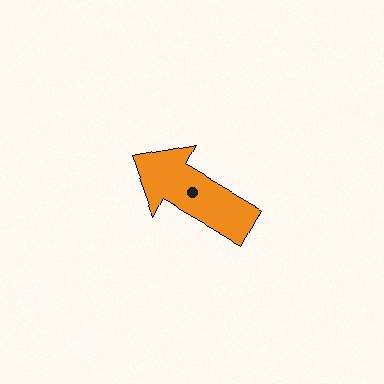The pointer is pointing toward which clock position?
Roughly 10 o'clock.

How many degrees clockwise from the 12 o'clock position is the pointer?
Approximately 300 degrees.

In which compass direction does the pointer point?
Northwest.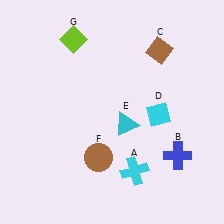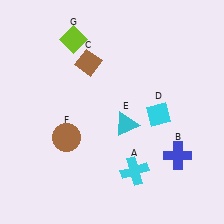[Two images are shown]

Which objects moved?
The objects that moved are: the brown diamond (C), the brown circle (F).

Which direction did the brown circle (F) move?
The brown circle (F) moved left.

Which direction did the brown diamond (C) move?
The brown diamond (C) moved left.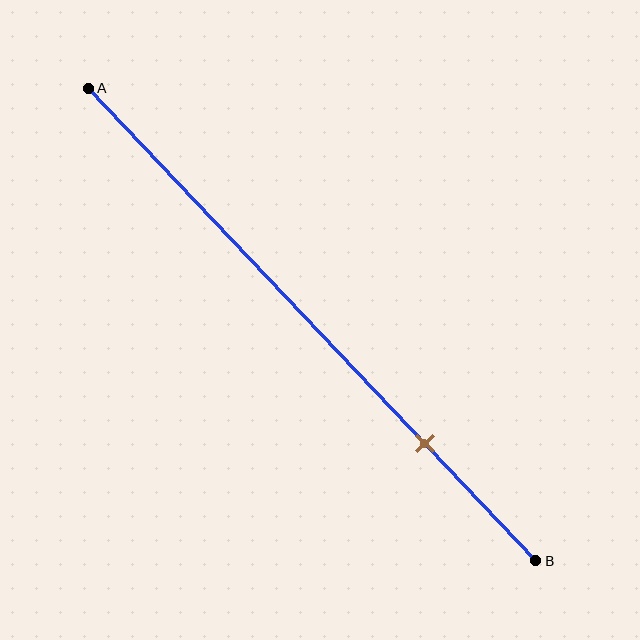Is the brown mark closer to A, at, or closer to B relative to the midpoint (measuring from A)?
The brown mark is closer to point B than the midpoint of segment AB.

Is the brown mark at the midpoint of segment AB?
No, the mark is at about 75% from A, not at the 50% midpoint.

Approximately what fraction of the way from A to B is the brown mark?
The brown mark is approximately 75% of the way from A to B.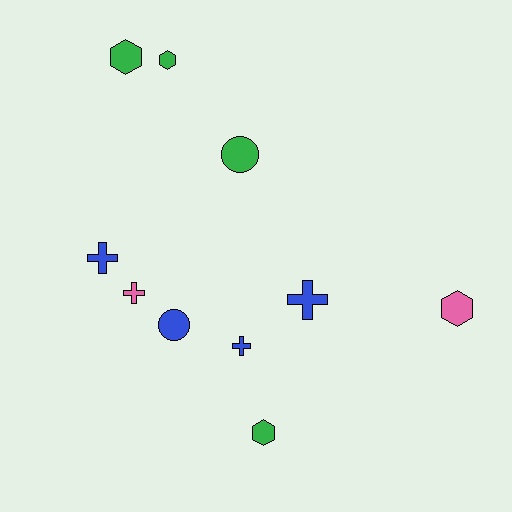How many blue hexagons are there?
There are no blue hexagons.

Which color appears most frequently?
Green, with 4 objects.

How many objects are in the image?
There are 10 objects.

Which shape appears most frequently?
Cross, with 4 objects.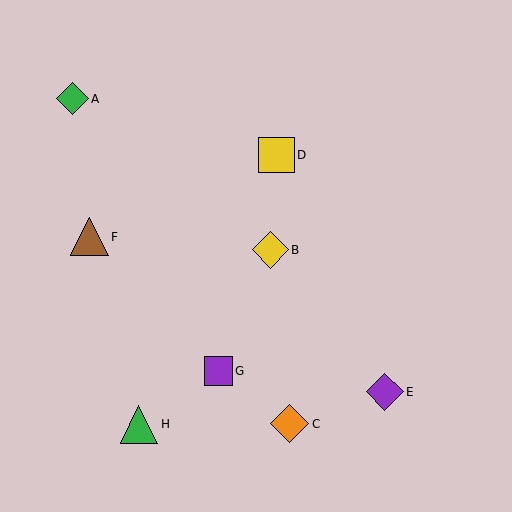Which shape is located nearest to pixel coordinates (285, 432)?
The orange diamond (labeled C) at (290, 424) is nearest to that location.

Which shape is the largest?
The orange diamond (labeled C) is the largest.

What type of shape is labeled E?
Shape E is a purple diamond.